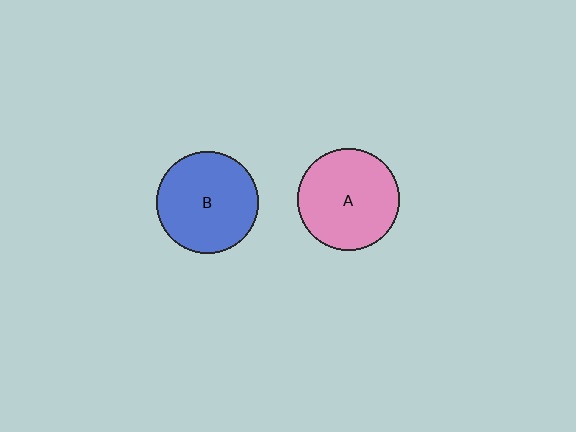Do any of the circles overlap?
No, none of the circles overlap.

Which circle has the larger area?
Circle A (pink).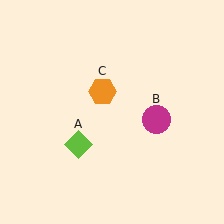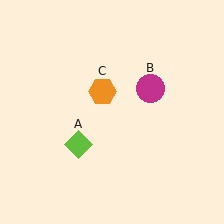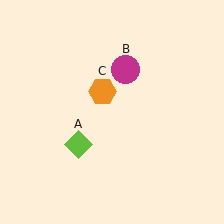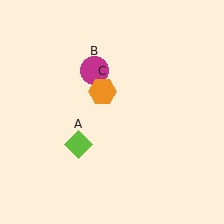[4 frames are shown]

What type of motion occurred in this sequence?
The magenta circle (object B) rotated counterclockwise around the center of the scene.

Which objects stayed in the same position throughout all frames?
Lime diamond (object A) and orange hexagon (object C) remained stationary.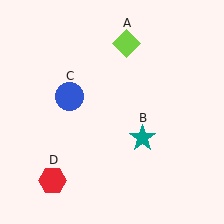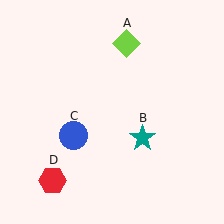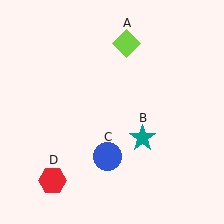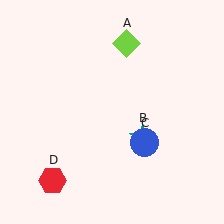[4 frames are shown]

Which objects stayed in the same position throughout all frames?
Lime diamond (object A) and teal star (object B) and red hexagon (object D) remained stationary.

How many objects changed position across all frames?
1 object changed position: blue circle (object C).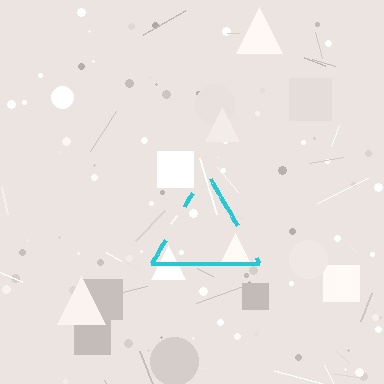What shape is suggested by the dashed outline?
The dashed outline suggests a triangle.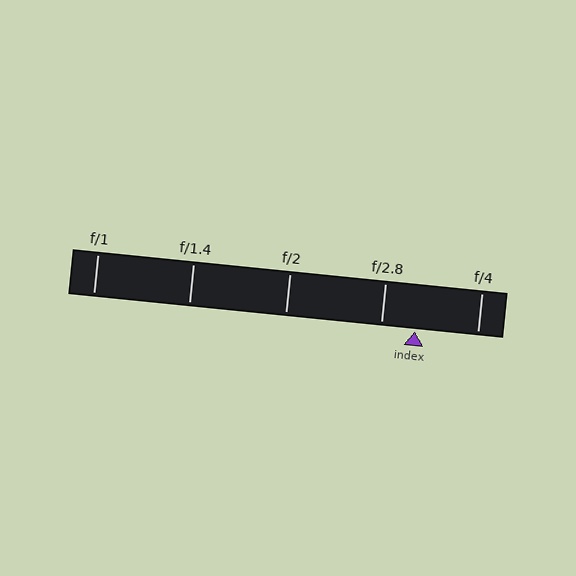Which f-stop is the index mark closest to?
The index mark is closest to f/2.8.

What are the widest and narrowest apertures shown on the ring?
The widest aperture shown is f/1 and the narrowest is f/4.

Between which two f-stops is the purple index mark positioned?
The index mark is between f/2.8 and f/4.